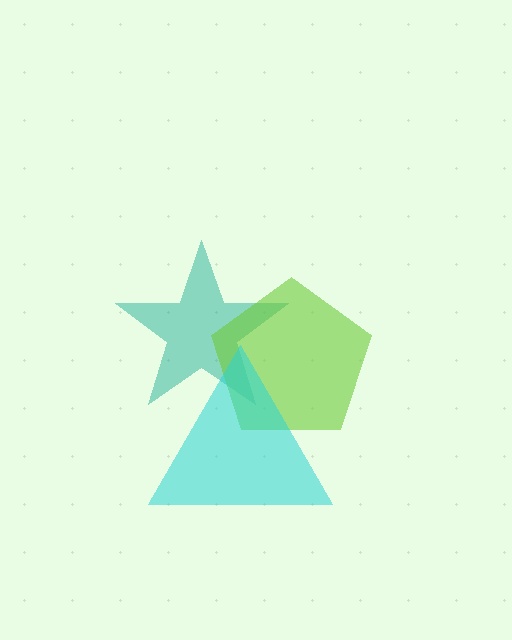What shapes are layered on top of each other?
The layered shapes are: a teal star, a lime pentagon, a cyan triangle.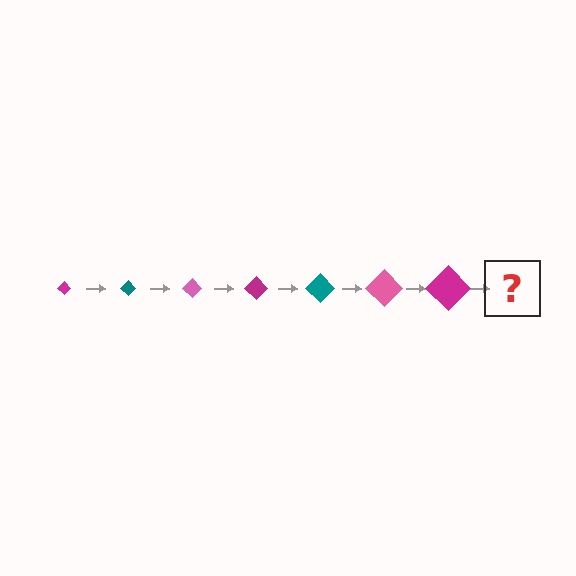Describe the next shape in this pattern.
It should be a teal diamond, larger than the previous one.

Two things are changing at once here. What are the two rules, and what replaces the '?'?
The two rules are that the diamond grows larger each step and the color cycles through magenta, teal, and pink. The '?' should be a teal diamond, larger than the previous one.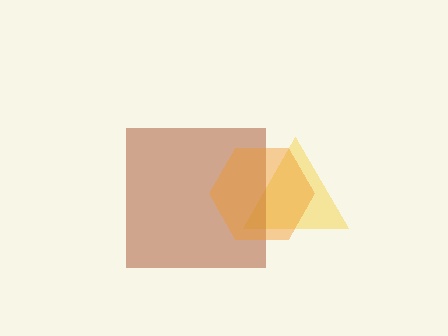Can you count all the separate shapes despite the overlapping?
Yes, there are 3 separate shapes.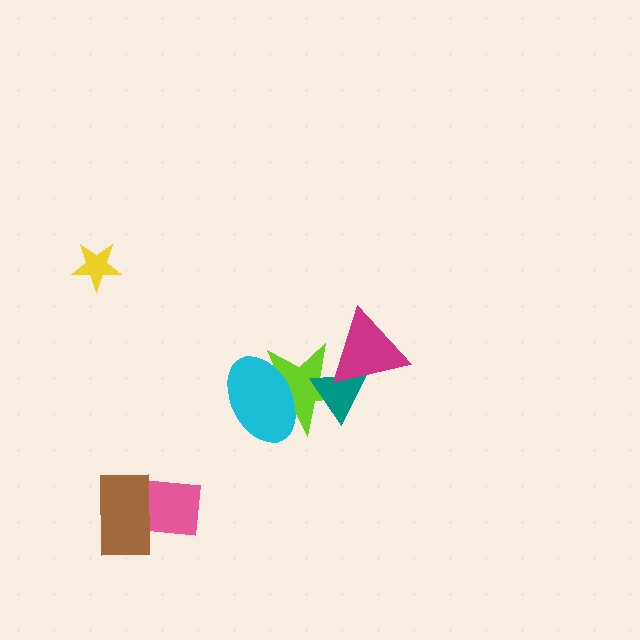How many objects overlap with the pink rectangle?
1 object overlaps with the pink rectangle.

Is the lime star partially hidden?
Yes, it is partially covered by another shape.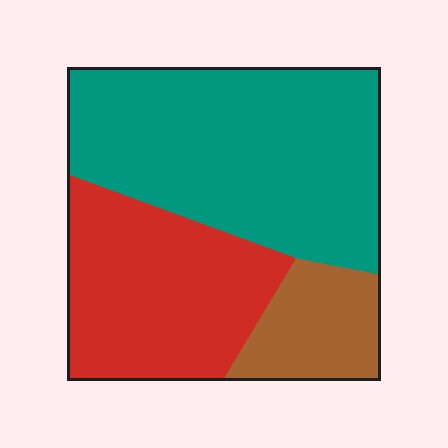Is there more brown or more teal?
Teal.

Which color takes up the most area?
Teal, at roughly 50%.